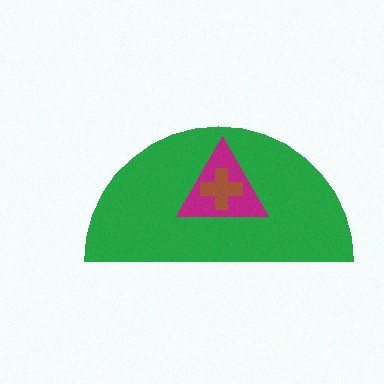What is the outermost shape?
The green semicircle.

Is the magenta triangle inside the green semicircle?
Yes.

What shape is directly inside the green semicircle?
The magenta triangle.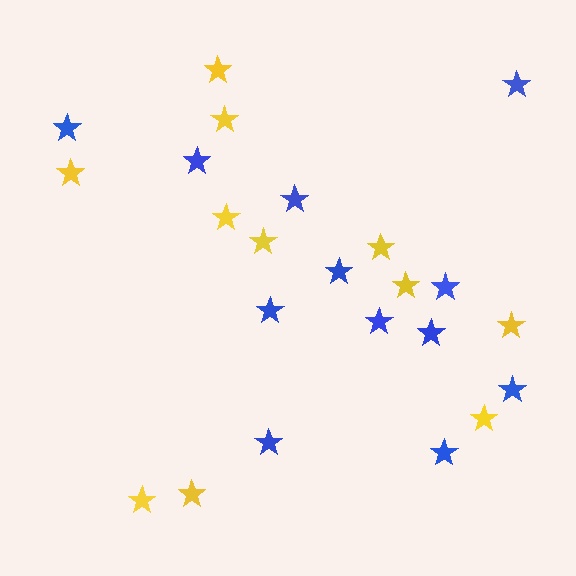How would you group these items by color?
There are 2 groups: one group of blue stars (12) and one group of yellow stars (11).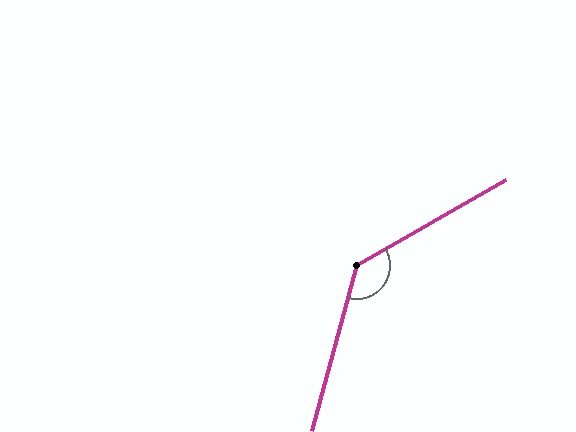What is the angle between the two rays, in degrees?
Approximately 135 degrees.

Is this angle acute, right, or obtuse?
It is obtuse.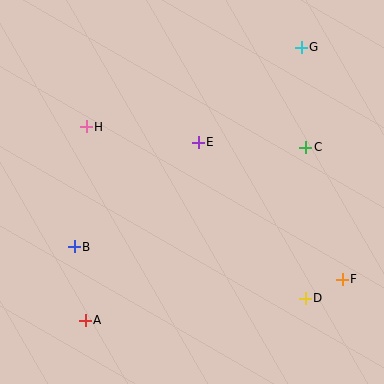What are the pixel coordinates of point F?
Point F is at (342, 280).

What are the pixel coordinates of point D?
Point D is at (305, 298).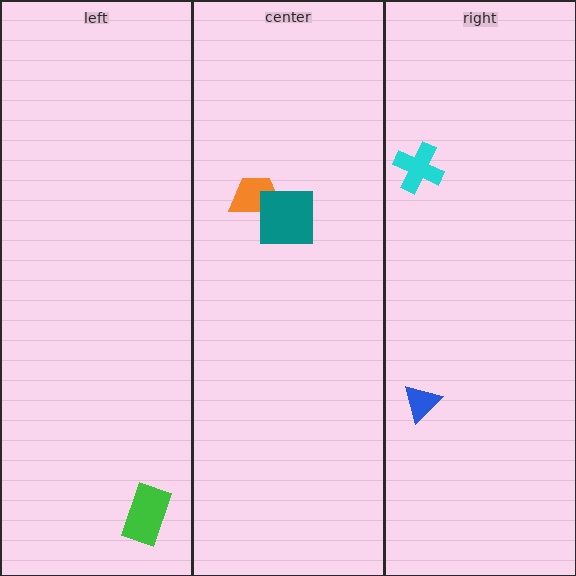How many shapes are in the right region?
2.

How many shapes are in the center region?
2.